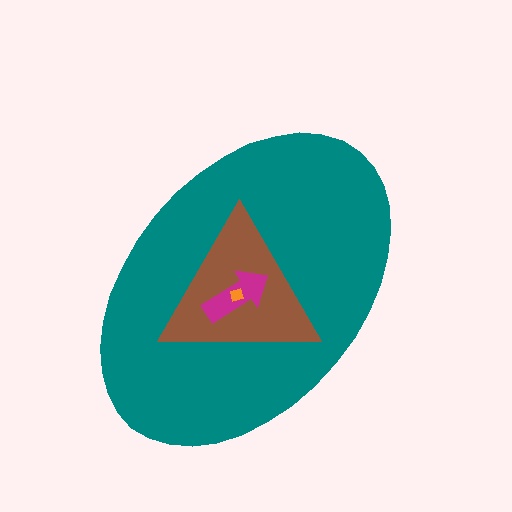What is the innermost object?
The orange square.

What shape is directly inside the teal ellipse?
The brown triangle.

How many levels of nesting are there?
4.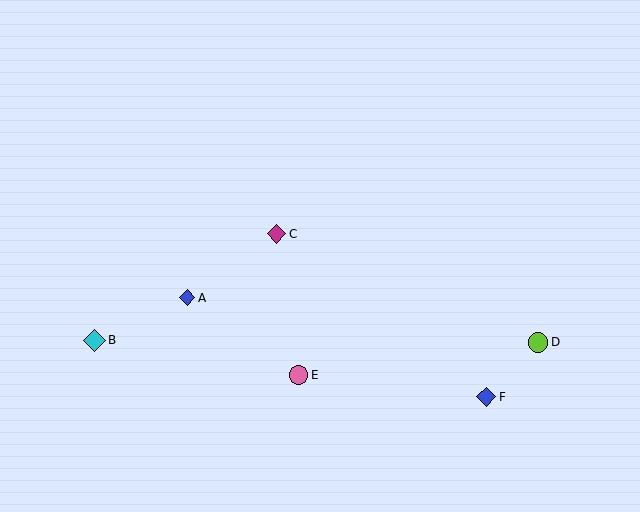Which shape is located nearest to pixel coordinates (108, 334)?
The cyan diamond (labeled B) at (94, 340) is nearest to that location.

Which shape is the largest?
The cyan diamond (labeled B) is the largest.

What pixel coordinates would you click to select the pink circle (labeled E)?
Click at (298, 375) to select the pink circle E.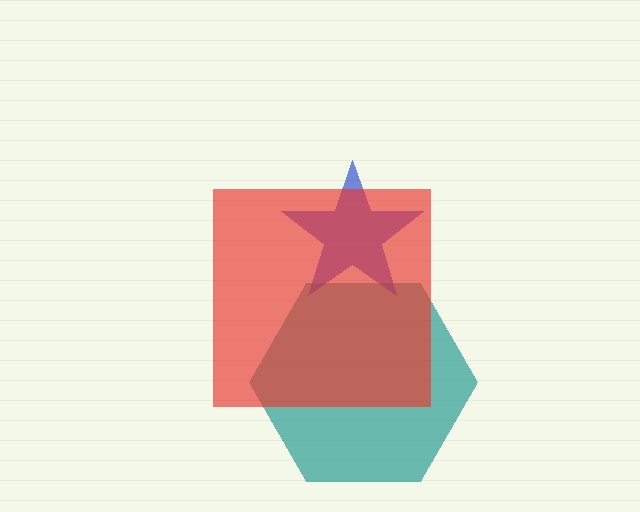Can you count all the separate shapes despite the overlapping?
Yes, there are 3 separate shapes.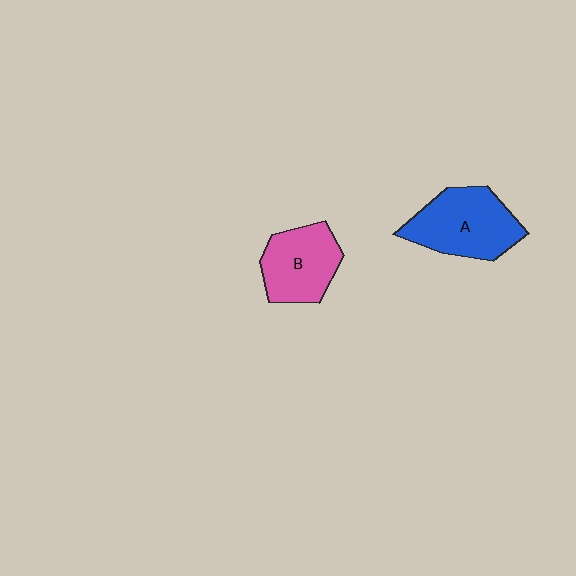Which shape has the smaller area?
Shape B (pink).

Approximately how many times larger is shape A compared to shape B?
Approximately 1.2 times.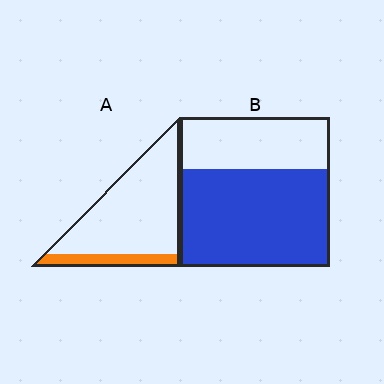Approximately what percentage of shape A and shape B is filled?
A is approximately 15% and B is approximately 65%.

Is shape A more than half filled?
No.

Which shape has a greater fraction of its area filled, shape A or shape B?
Shape B.